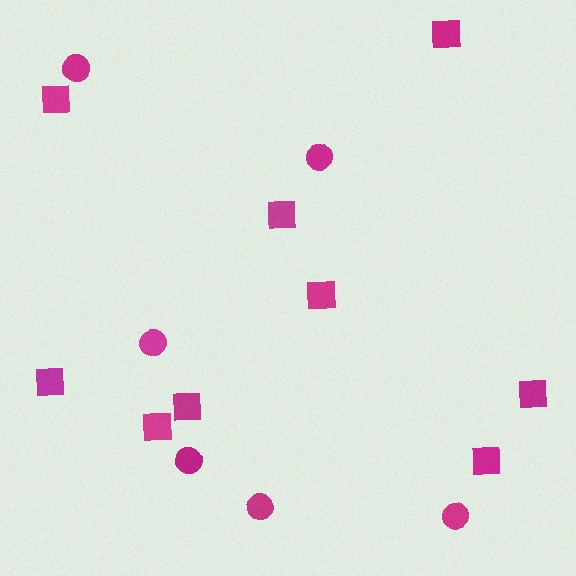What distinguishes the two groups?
There are 2 groups: one group of circles (6) and one group of squares (9).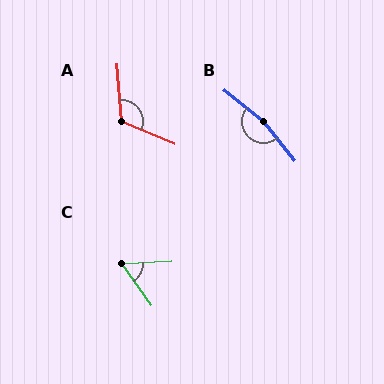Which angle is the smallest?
C, at approximately 58 degrees.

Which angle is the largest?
B, at approximately 167 degrees.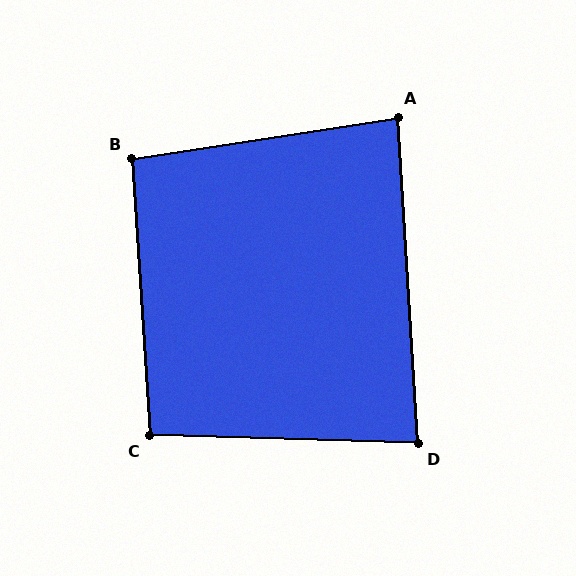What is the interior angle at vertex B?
Approximately 95 degrees (obtuse).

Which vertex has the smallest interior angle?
A, at approximately 85 degrees.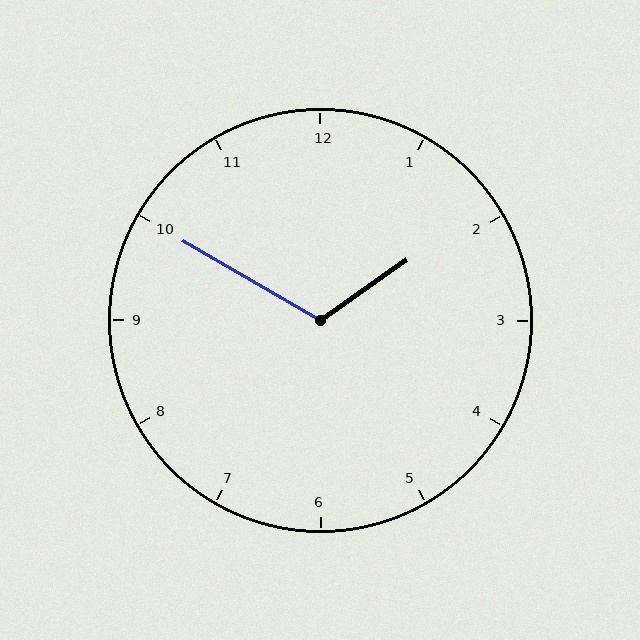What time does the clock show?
1:50.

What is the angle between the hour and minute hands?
Approximately 115 degrees.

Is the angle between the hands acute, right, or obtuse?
It is obtuse.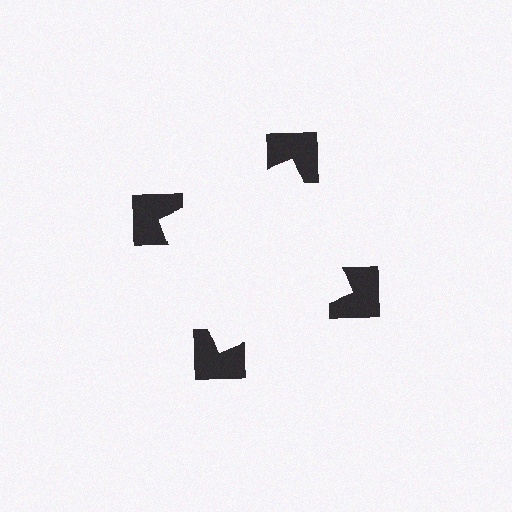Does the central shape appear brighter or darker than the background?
It typically appears slightly brighter than the background, even though no actual brightness change is drawn.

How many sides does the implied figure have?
4 sides.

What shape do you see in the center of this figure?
An illusory square — its edges are inferred from the aligned wedge cuts in the notched squares, not physically drawn.